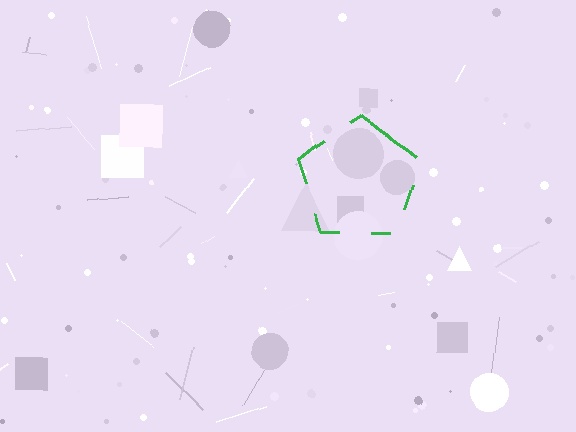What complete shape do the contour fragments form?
The contour fragments form a pentagon.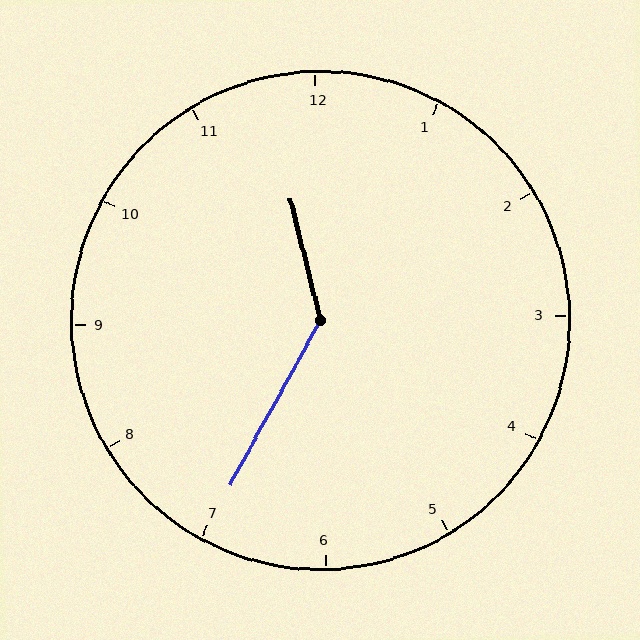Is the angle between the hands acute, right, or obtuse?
It is obtuse.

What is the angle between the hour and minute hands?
Approximately 138 degrees.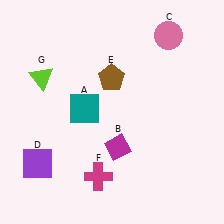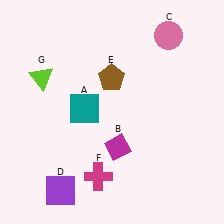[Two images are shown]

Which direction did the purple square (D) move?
The purple square (D) moved down.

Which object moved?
The purple square (D) moved down.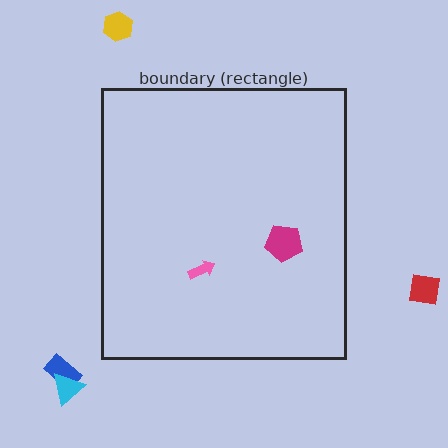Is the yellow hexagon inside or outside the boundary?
Outside.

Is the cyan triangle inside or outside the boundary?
Outside.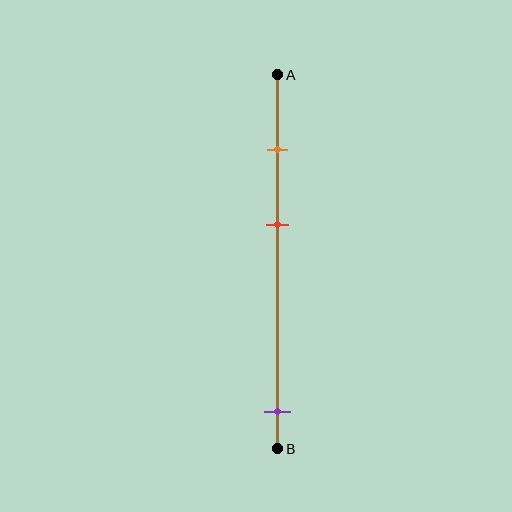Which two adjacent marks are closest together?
The orange and red marks are the closest adjacent pair.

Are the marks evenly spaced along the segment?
No, the marks are not evenly spaced.